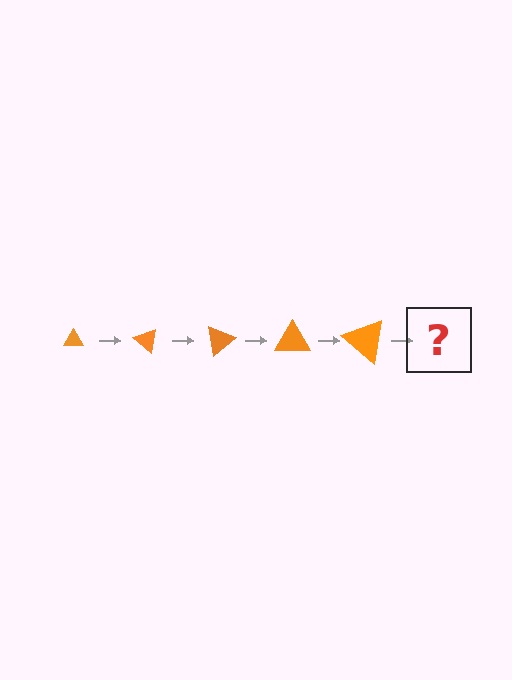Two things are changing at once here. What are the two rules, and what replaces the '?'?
The two rules are that the triangle grows larger each step and it rotates 40 degrees each step. The '?' should be a triangle, larger than the previous one and rotated 200 degrees from the start.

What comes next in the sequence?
The next element should be a triangle, larger than the previous one and rotated 200 degrees from the start.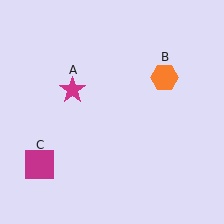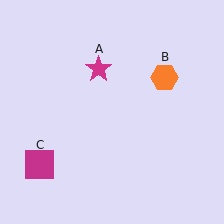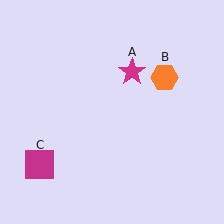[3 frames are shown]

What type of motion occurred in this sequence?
The magenta star (object A) rotated clockwise around the center of the scene.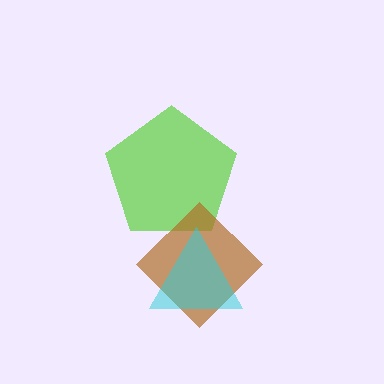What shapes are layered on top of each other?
The layered shapes are: a lime pentagon, a brown diamond, a cyan triangle.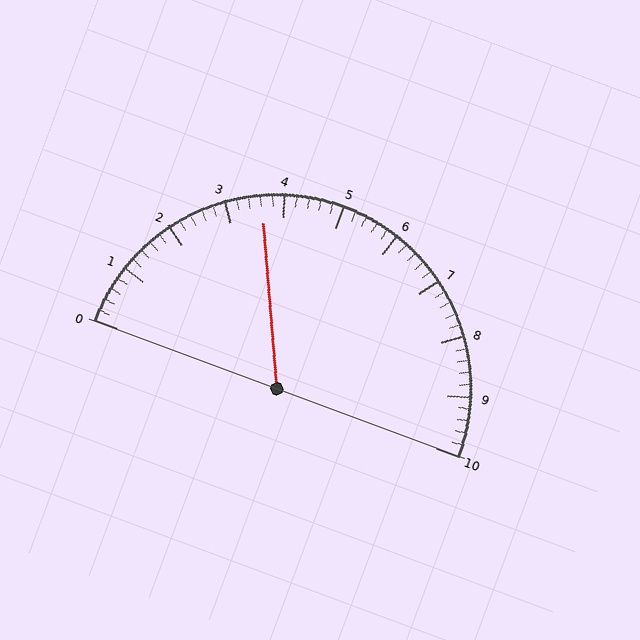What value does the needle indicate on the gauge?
The needle indicates approximately 3.6.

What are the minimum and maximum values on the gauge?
The gauge ranges from 0 to 10.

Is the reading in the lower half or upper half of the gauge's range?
The reading is in the lower half of the range (0 to 10).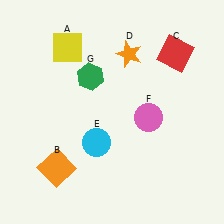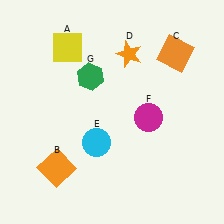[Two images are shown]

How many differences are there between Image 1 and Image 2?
There are 2 differences between the two images.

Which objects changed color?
C changed from red to orange. F changed from pink to magenta.